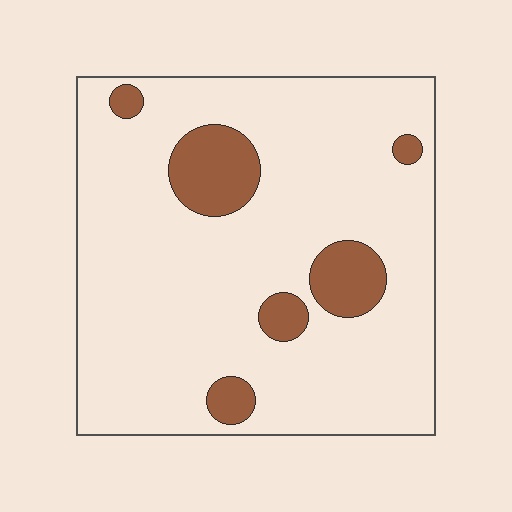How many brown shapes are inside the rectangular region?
6.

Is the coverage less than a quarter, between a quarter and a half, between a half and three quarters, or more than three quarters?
Less than a quarter.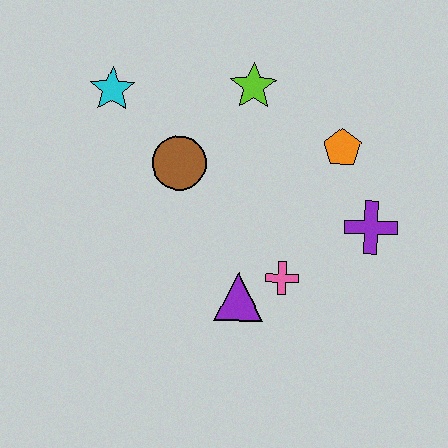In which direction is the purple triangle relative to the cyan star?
The purple triangle is below the cyan star.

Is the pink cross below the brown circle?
Yes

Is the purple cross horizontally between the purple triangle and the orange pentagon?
No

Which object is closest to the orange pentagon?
The purple cross is closest to the orange pentagon.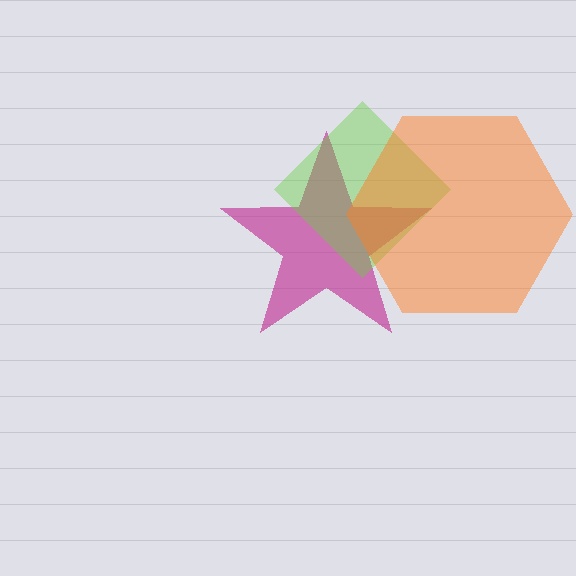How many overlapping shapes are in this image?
There are 3 overlapping shapes in the image.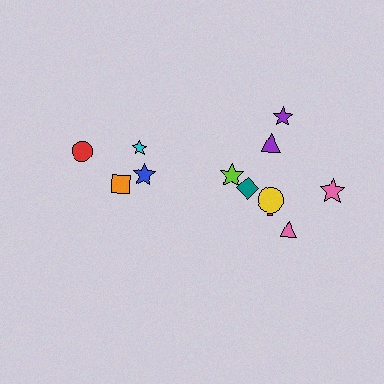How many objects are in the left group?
There are 4 objects.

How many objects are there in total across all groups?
There are 12 objects.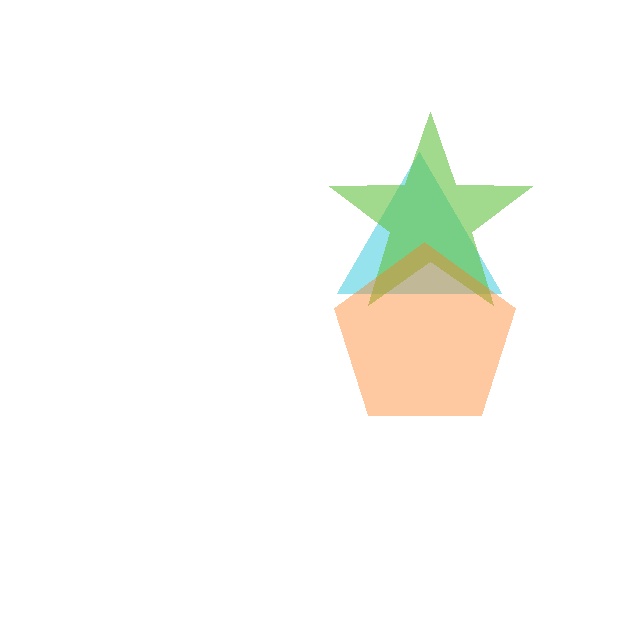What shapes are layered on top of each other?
The layered shapes are: a cyan triangle, a lime star, an orange pentagon.